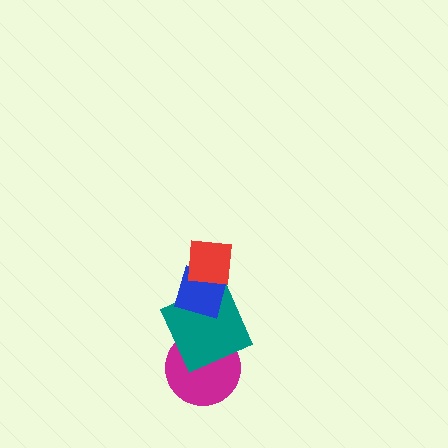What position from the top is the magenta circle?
The magenta circle is 4th from the top.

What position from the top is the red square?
The red square is 1st from the top.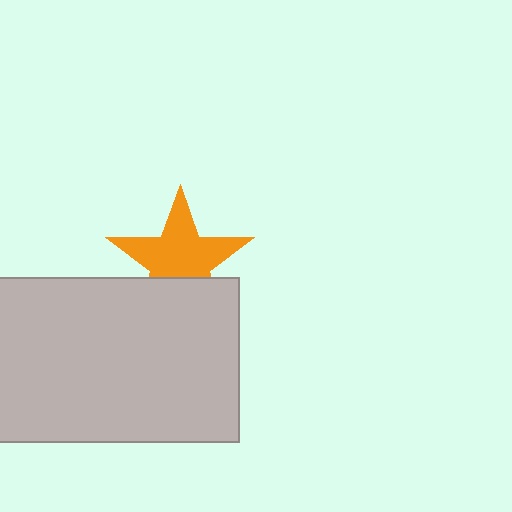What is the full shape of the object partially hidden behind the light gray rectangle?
The partially hidden object is an orange star.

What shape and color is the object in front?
The object in front is a light gray rectangle.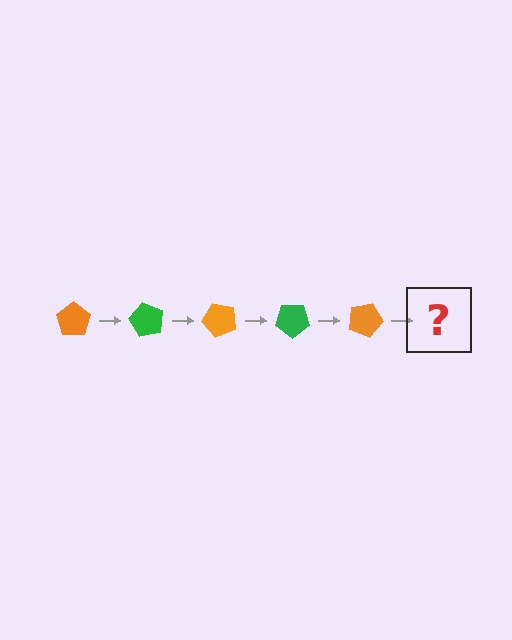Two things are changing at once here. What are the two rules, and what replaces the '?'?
The two rules are that it rotates 60 degrees each step and the color cycles through orange and green. The '?' should be a green pentagon, rotated 300 degrees from the start.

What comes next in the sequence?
The next element should be a green pentagon, rotated 300 degrees from the start.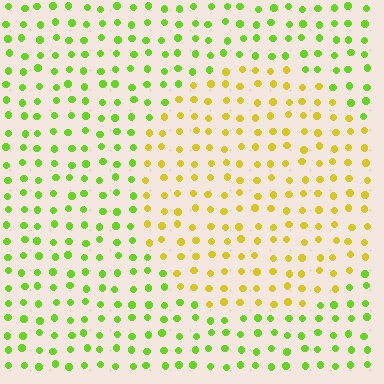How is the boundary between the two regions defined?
The boundary is defined purely by a slight shift in hue (about 44 degrees). Spacing, size, and orientation are identical on both sides.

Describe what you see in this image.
The image is filled with small lime elements in a uniform arrangement. A circle-shaped region is visible where the elements are tinted to a slightly different hue, forming a subtle color boundary.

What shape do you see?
I see a circle.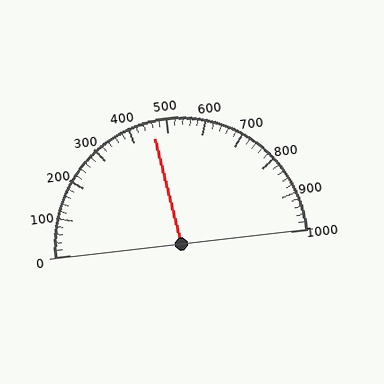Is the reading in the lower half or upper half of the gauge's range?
The reading is in the lower half of the range (0 to 1000).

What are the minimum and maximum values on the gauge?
The gauge ranges from 0 to 1000.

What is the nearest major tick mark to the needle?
The nearest major tick mark is 500.